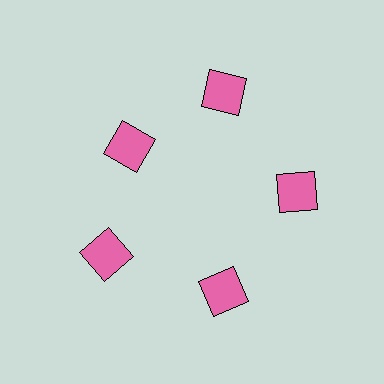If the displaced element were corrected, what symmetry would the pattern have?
It would have 5-fold rotational symmetry — the pattern would map onto itself every 72 degrees.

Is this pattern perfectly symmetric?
No. The 5 pink squares are arranged in a ring, but one element near the 10 o'clock position is pulled inward toward the center, breaking the 5-fold rotational symmetry.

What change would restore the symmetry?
The symmetry would be restored by moving it outward, back onto the ring so that all 5 squares sit at equal angles and equal distance from the center.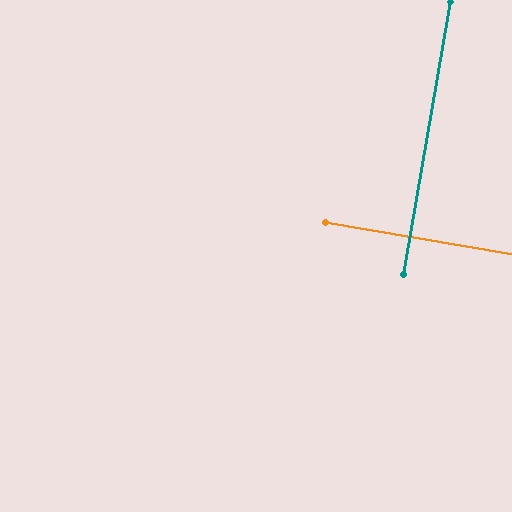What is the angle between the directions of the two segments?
Approximately 90 degrees.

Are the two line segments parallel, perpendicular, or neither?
Perpendicular — they meet at approximately 90°.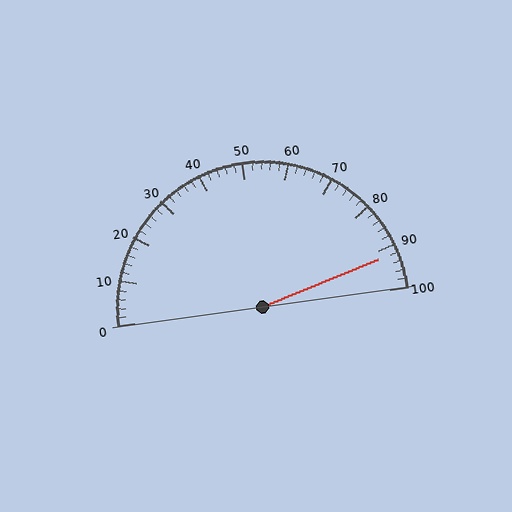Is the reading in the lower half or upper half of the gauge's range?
The reading is in the upper half of the range (0 to 100).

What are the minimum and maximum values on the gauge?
The gauge ranges from 0 to 100.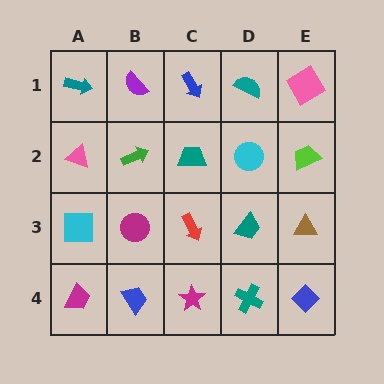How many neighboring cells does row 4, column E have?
2.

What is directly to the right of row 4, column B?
A magenta star.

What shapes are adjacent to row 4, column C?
A red arrow (row 3, column C), a blue trapezoid (row 4, column B), a teal cross (row 4, column D).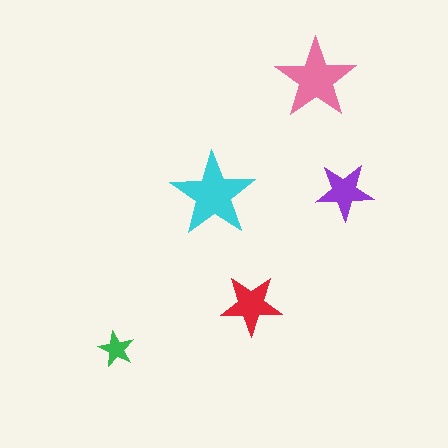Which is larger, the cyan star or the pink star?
The cyan one.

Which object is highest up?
The pink star is topmost.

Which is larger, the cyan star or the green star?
The cyan one.